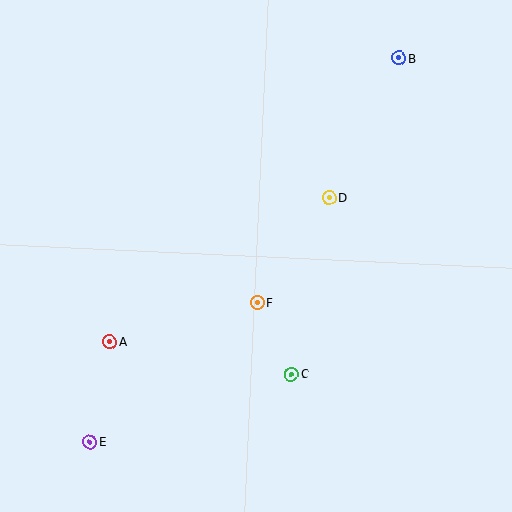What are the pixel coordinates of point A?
Point A is at (110, 342).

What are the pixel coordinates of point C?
Point C is at (291, 374).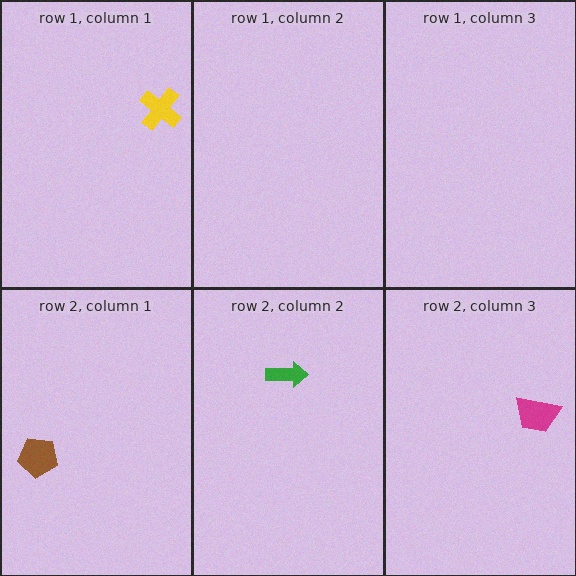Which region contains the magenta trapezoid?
The row 2, column 3 region.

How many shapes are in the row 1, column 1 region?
1.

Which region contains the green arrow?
The row 2, column 2 region.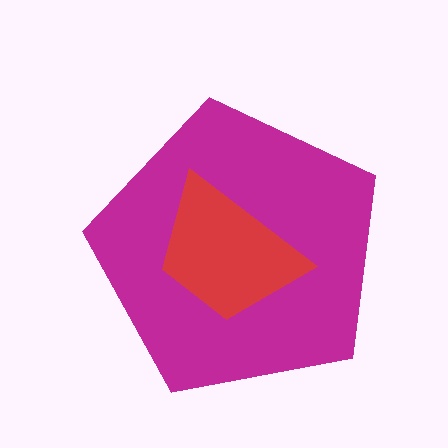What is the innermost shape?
The red trapezoid.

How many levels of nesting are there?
2.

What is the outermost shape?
The magenta pentagon.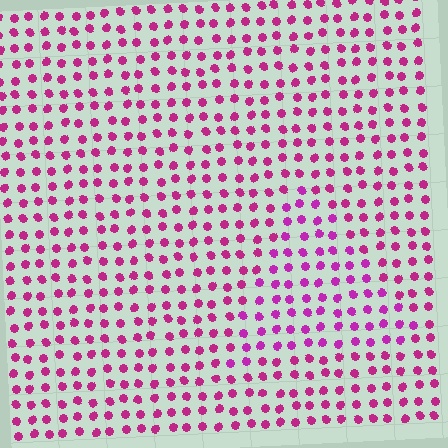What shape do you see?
I see a triangle.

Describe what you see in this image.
The image is filled with small magenta elements in a uniform arrangement. A triangle-shaped region is visible where the elements are tinted to a slightly different hue, forming a subtle color boundary.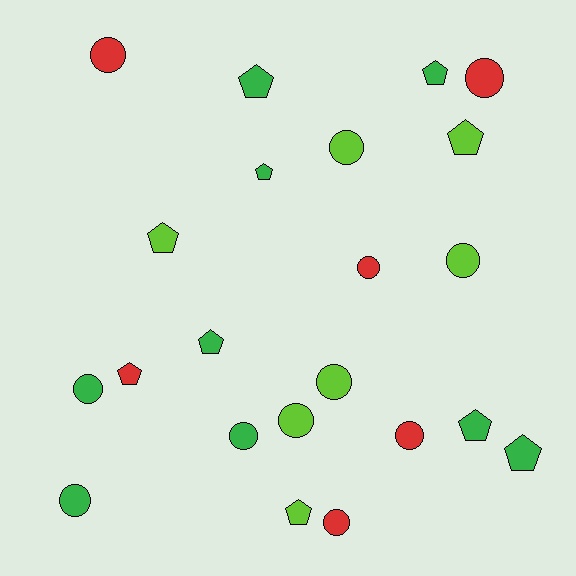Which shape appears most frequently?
Circle, with 12 objects.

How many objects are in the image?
There are 22 objects.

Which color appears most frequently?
Green, with 9 objects.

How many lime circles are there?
There are 4 lime circles.